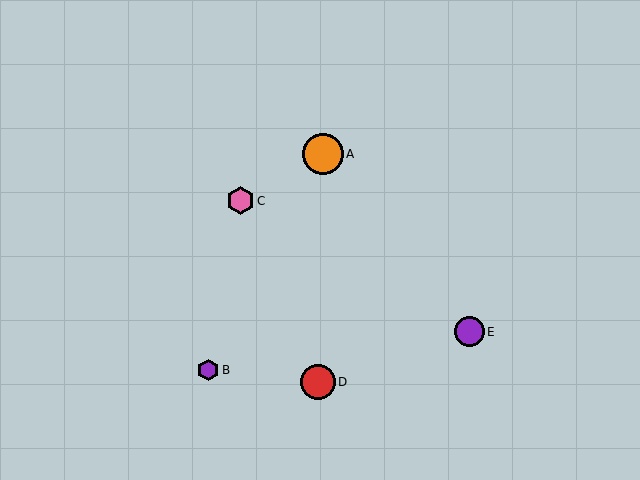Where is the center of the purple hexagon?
The center of the purple hexagon is at (208, 370).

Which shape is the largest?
The orange circle (labeled A) is the largest.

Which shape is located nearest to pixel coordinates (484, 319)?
The purple circle (labeled E) at (469, 332) is nearest to that location.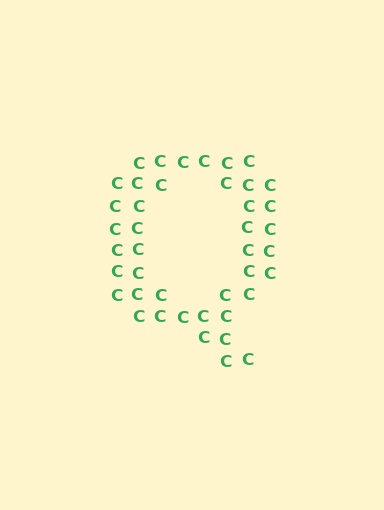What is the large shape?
The large shape is the letter Q.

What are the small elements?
The small elements are letter C's.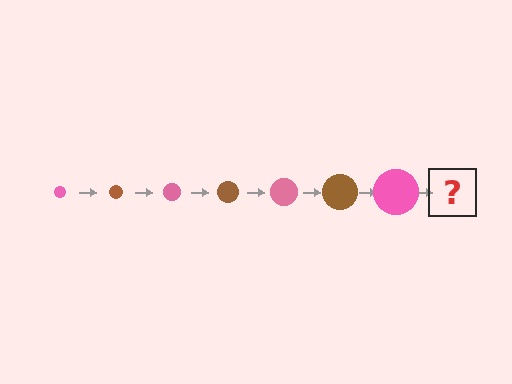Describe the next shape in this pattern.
It should be a brown circle, larger than the previous one.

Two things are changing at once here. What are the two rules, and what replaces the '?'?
The two rules are that the circle grows larger each step and the color cycles through pink and brown. The '?' should be a brown circle, larger than the previous one.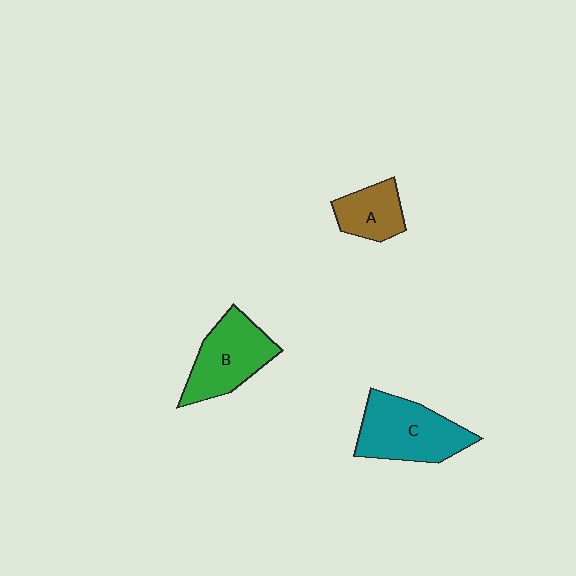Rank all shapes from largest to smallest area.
From largest to smallest: C (teal), B (green), A (brown).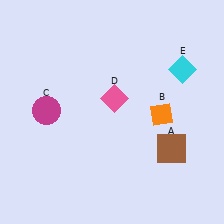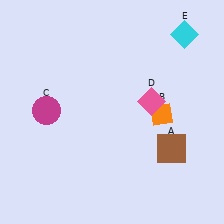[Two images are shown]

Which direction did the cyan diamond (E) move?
The cyan diamond (E) moved up.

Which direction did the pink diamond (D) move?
The pink diamond (D) moved right.